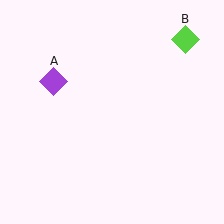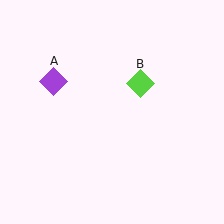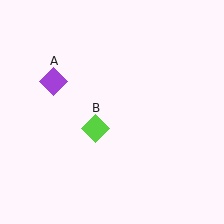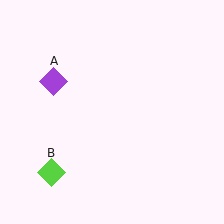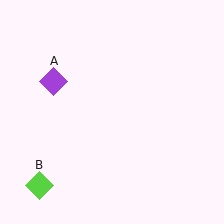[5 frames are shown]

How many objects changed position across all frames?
1 object changed position: lime diamond (object B).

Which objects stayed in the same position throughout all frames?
Purple diamond (object A) remained stationary.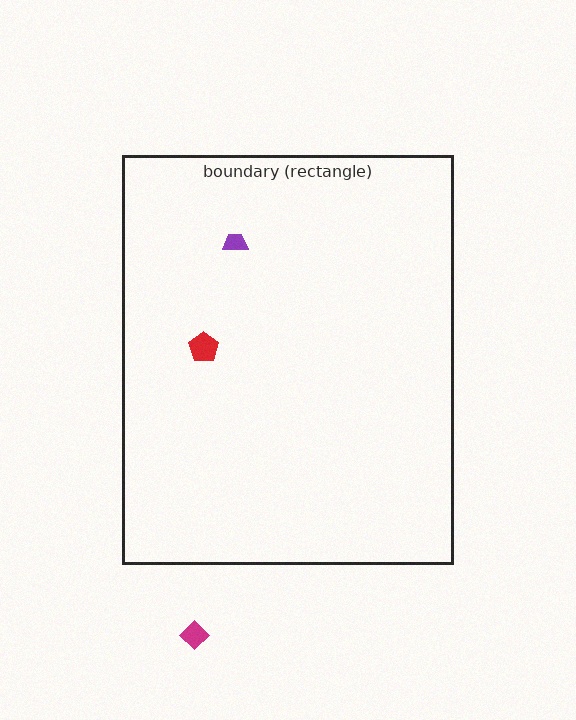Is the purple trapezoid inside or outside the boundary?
Inside.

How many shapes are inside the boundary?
2 inside, 1 outside.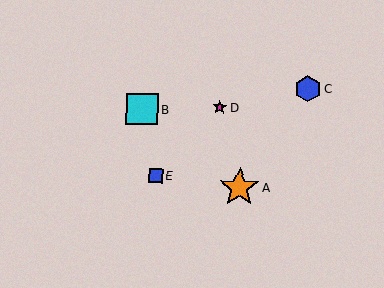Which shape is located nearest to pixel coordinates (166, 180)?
The blue square (labeled E) at (156, 176) is nearest to that location.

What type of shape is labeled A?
Shape A is an orange star.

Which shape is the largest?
The orange star (labeled A) is the largest.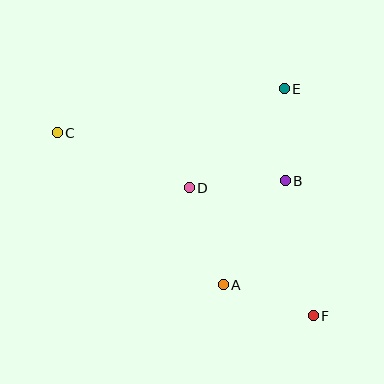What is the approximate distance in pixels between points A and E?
The distance between A and E is approximately 205 pixels.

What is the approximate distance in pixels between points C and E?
The distance between C and E is approximately 231 pixels.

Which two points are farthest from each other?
Points C and F are farthest from each other.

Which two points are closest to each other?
Points B and E are closest to each other.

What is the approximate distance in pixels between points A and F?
The distance between A and F is approximately 95 pixels.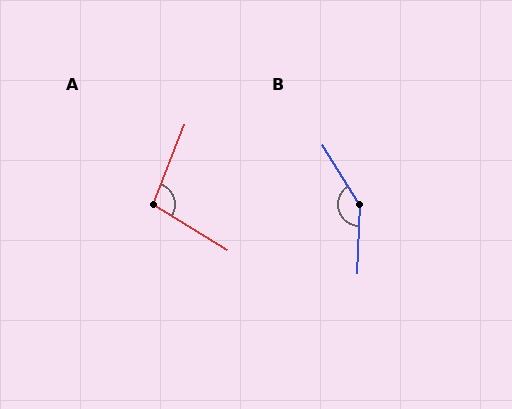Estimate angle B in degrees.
Approximately 147 degrees.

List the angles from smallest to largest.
A (100°), B (147°).